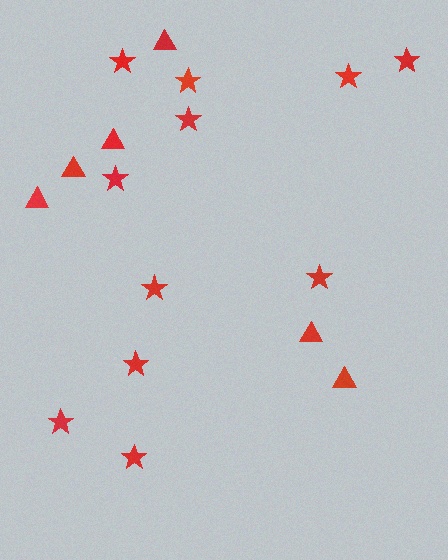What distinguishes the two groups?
There are 2 groups: one group of stars (11) and one group of triangles (6).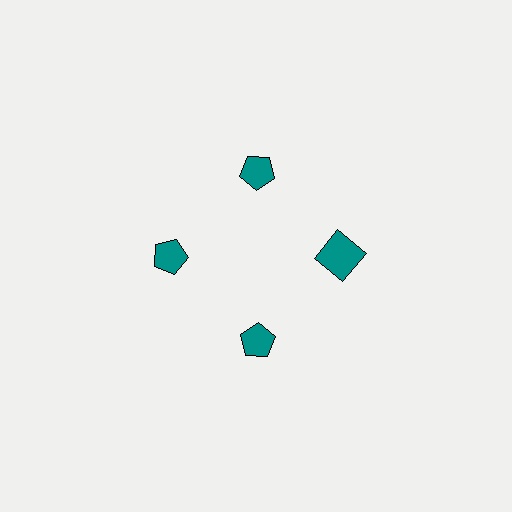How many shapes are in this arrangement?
There are 4 shapes arranged in a ring pattern.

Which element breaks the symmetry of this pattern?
The teal square at roughly the 3 o'clock position breaks the symmetry. All other shapes are teal pentagons.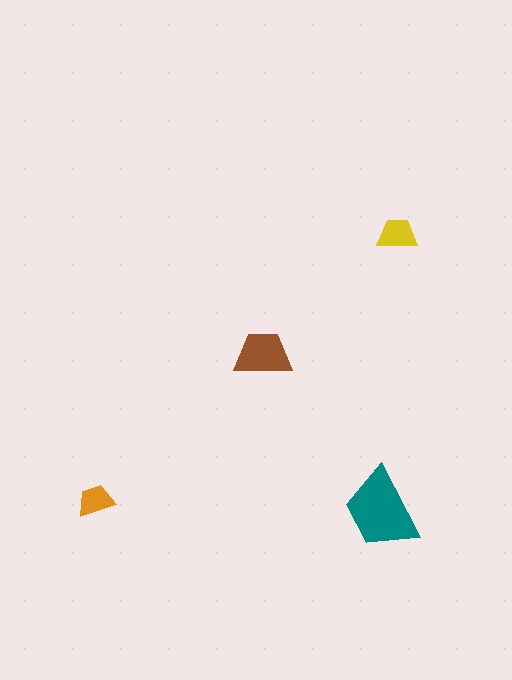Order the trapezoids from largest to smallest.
the teal one, the brown one, the yellow one, the orange one.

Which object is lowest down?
The teal trapezoid is bottommost.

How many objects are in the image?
There are 4 objects in the image.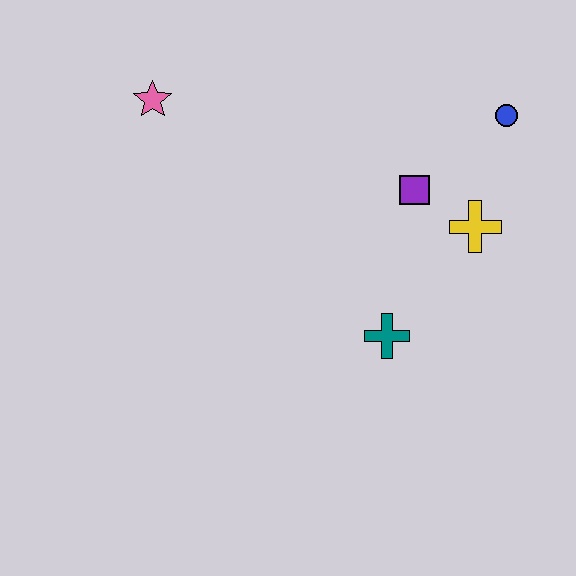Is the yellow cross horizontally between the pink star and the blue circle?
Yes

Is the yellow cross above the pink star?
No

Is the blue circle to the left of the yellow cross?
No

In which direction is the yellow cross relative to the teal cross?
The yellow cross is above the teal cross.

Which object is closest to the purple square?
The yellow cross is closest to the purple square.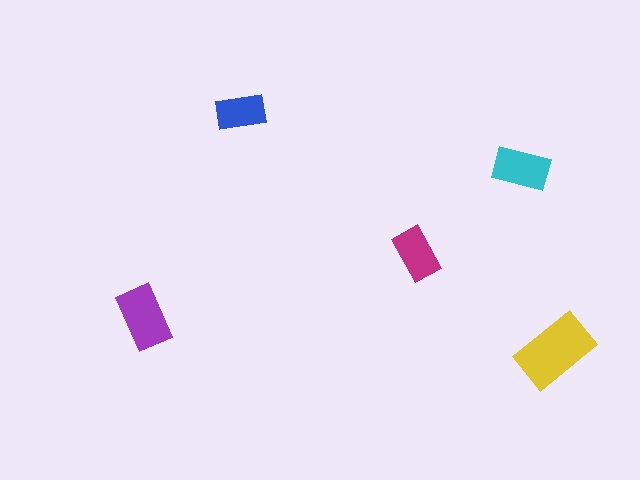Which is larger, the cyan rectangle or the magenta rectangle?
The cyan one.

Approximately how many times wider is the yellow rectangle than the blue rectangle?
About 1.5 times wider.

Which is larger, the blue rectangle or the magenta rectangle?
The magenta one.